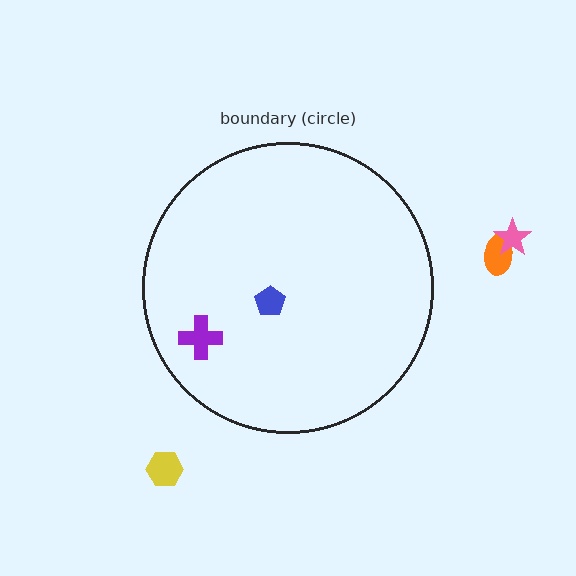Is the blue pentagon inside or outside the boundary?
Inside.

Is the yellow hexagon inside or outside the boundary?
Outside.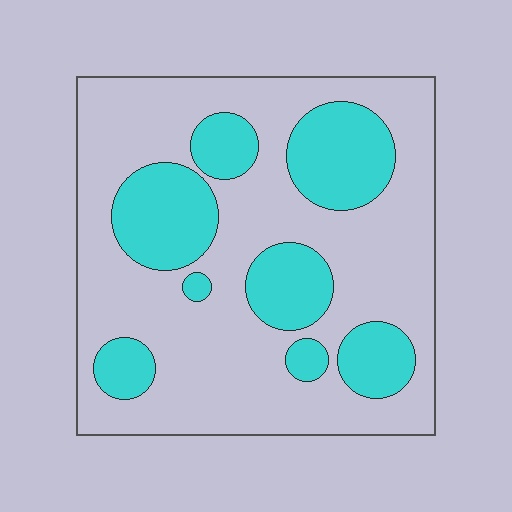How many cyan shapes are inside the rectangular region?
8.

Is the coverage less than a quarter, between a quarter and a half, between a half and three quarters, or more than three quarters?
Between a quarter and a half.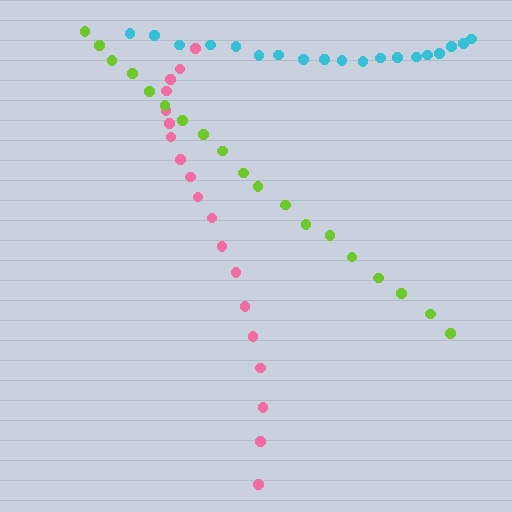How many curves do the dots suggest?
There are 3 distinct paths.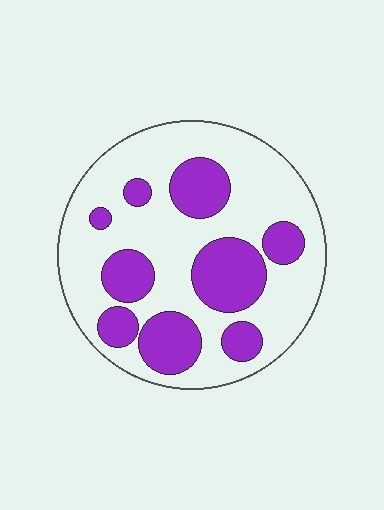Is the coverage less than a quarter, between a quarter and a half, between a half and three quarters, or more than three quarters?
Between a quarter and a half.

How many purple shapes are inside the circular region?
9.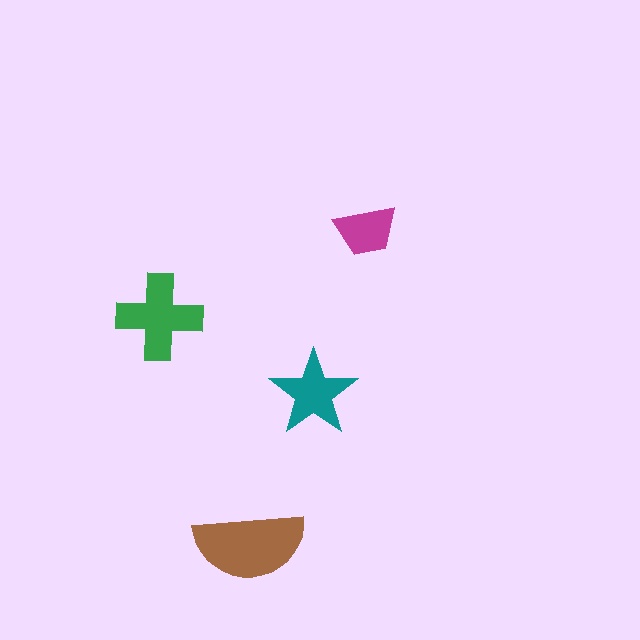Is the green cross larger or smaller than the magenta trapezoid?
Larger.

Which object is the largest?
The brown semicircle.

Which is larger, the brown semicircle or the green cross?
The brown semicircle.